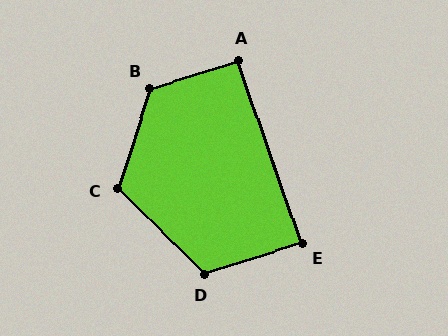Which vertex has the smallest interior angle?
E, at approximately 89 degrees.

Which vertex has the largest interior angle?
B, at approximately 126 degrees.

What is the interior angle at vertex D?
Approximately 117 degrees (obtuse).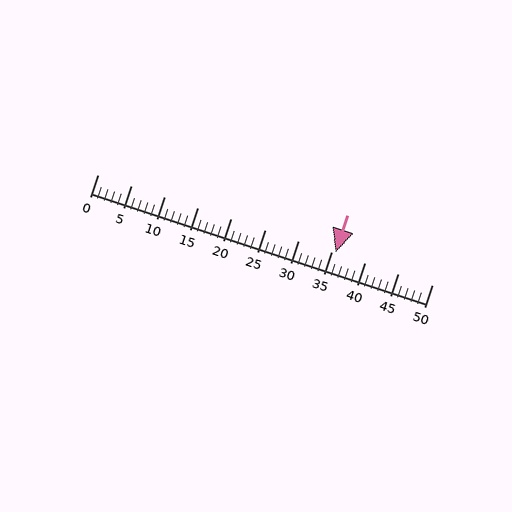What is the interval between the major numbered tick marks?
The major tick marks are spaced 5 units apart.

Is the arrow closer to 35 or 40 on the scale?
The arrow is closer to 35.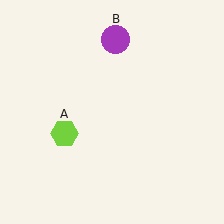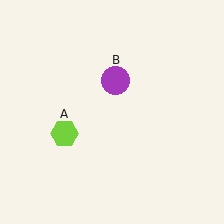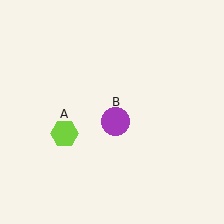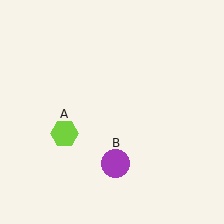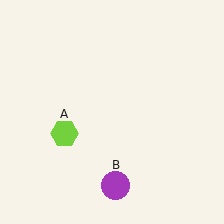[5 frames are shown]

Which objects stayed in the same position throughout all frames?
Lime hexagon (object A) remained stationary.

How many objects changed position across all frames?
1 object changed position: purple circle (object B).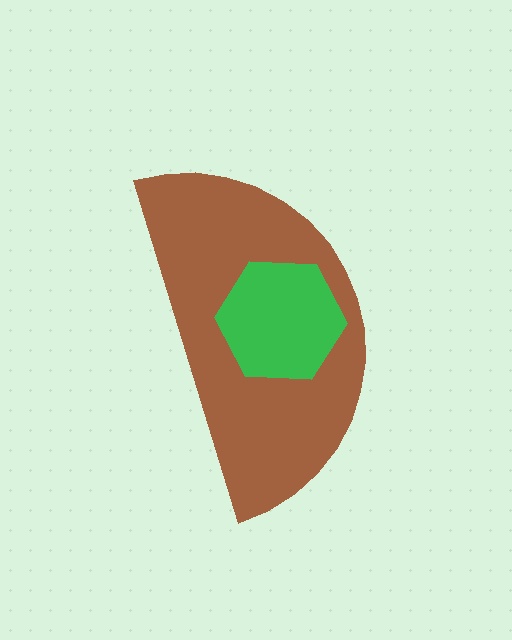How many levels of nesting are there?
2.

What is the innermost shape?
The green hexagon.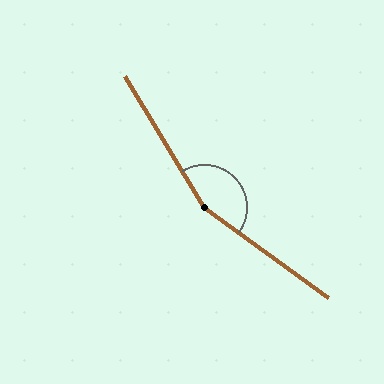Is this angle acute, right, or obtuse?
It is obtuse.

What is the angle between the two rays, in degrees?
Approximately 157 degrees.